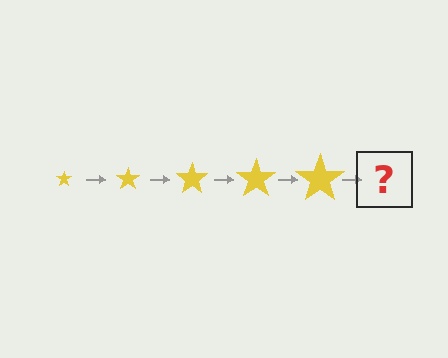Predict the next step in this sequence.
The next step is a yellow star, larger than the previous one.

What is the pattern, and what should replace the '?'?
The pattern is that the star gets progressively larger each step. The '?' should be a yellow star, larger than the previous one.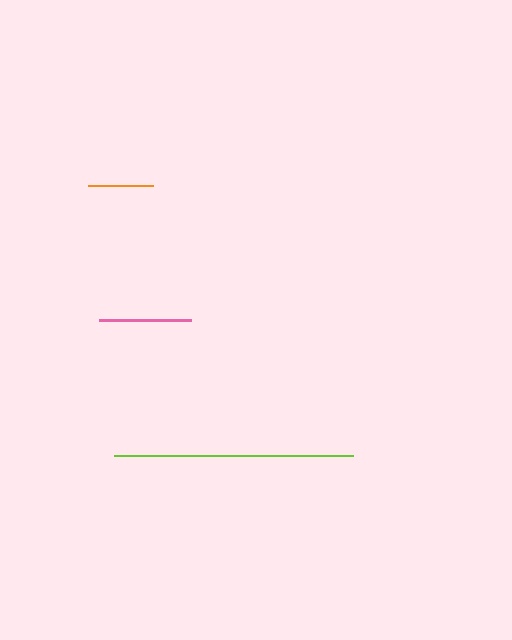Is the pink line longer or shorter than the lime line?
The lime line is longer than the pink line.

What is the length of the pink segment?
The pink segment is approximately 92 pixels long.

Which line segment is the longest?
The lime line is the longest at approximately 239 pixels.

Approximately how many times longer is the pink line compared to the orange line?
The pink line is approximately 1.4 times the length of the orange line.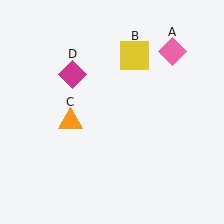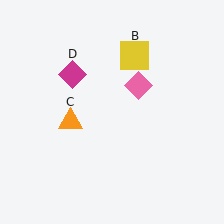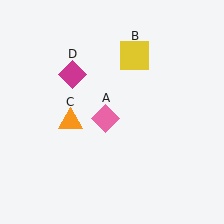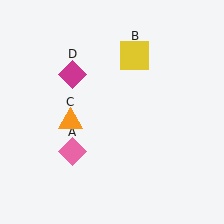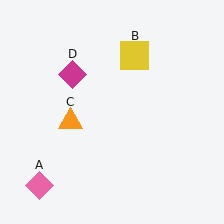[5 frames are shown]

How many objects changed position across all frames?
1 object changed position: pink diamond (object A).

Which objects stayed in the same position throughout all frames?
Yellow square (object B) and orange triangle (object C) and magenta diamond (object D) remained stationary.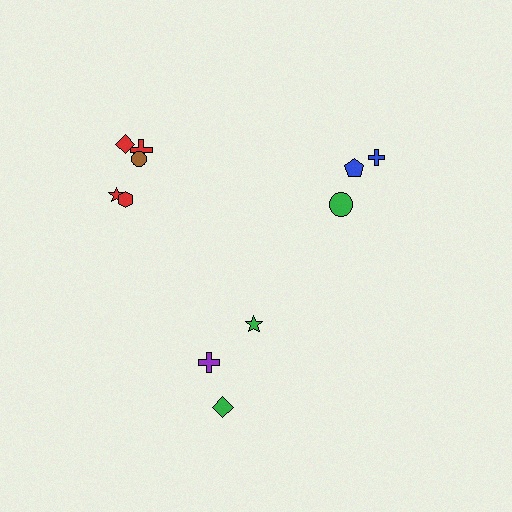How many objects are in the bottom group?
There are 3 objects.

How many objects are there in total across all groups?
There are 11 objects.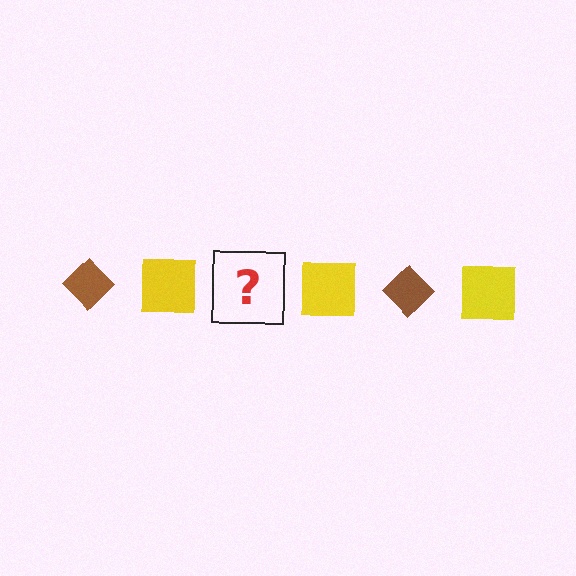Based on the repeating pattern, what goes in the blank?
The blank should be a brown diamond.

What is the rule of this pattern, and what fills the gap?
The rule is that the pattern alternates between brown diamond and yellow square. The gap should be filled with a brown diamond.